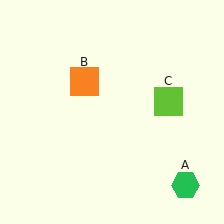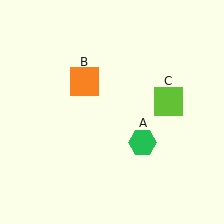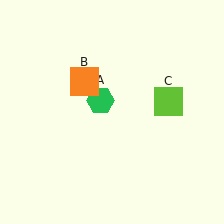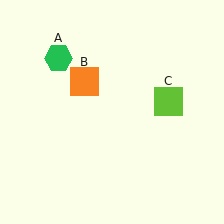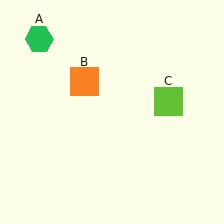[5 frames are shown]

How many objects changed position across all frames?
1 object changed position: green hexagon (object A).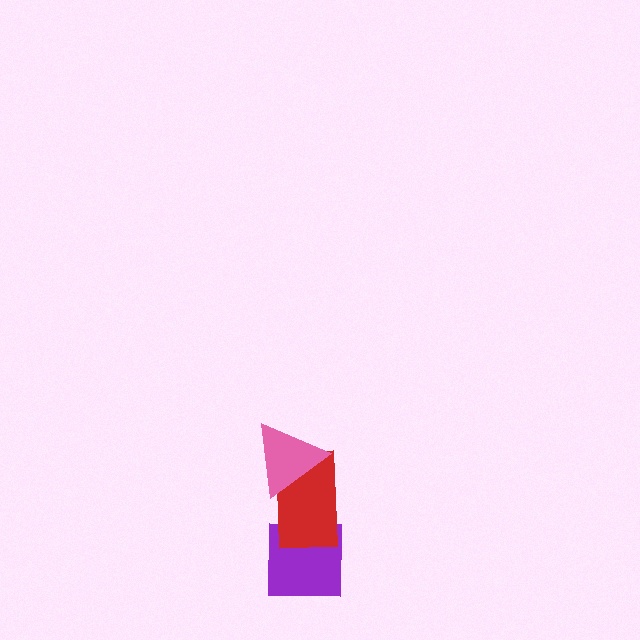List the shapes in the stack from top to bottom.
From top to bottom: the pink triangle, the red rectangle, the purple square.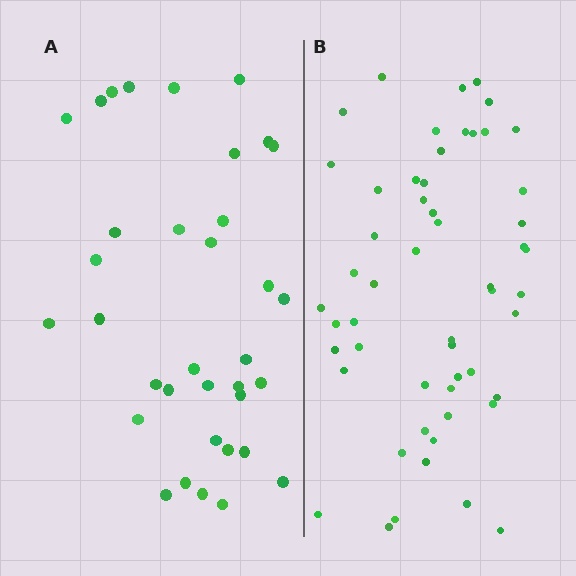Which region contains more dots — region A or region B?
Region B (the right region) has more dots.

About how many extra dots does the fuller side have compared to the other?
Region B has approximately 20 more dots than region A.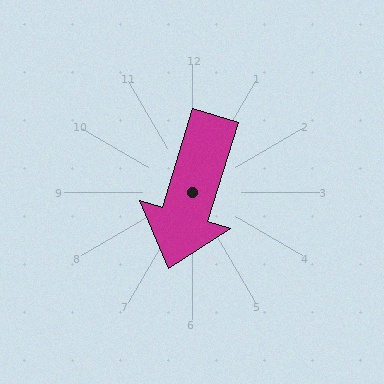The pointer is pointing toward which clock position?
Roughly 7 o'clock.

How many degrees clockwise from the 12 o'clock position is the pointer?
Approximately 197 degrees.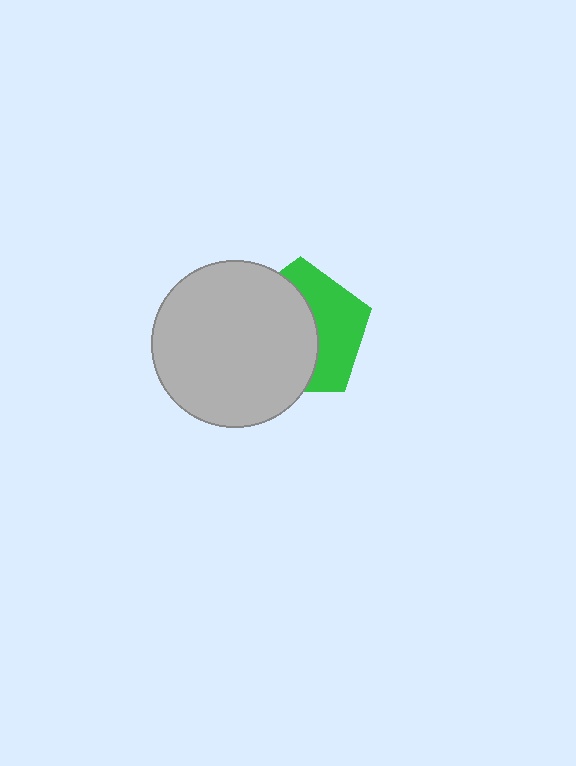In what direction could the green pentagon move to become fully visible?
The green pentagon could move right. That would shift it out from behind the light gray circle entirely.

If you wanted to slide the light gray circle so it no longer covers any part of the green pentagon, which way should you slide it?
Slide it left — that is the most direct way to separate the two shapes.